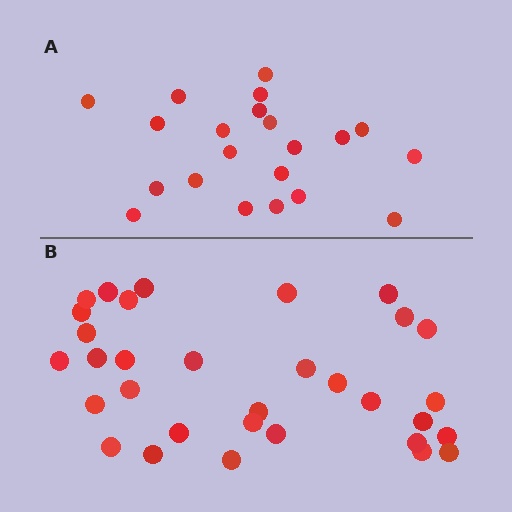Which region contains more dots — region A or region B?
Region B (the bottom region) has more dots.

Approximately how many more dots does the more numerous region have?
Region B has roughly 12 or so more dots than region A.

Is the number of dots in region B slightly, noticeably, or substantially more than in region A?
Region B has substantially more. The ratio is roughly 1.5 to 1.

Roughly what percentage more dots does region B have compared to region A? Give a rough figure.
About 50% more.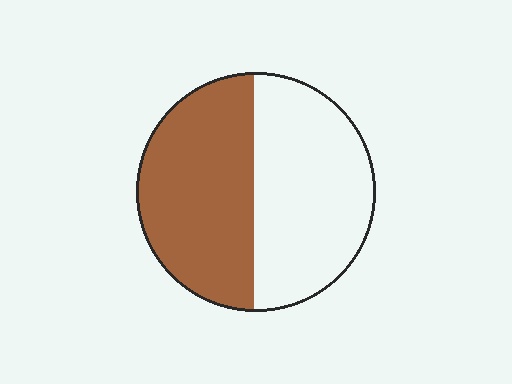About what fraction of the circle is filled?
About one half (1/2).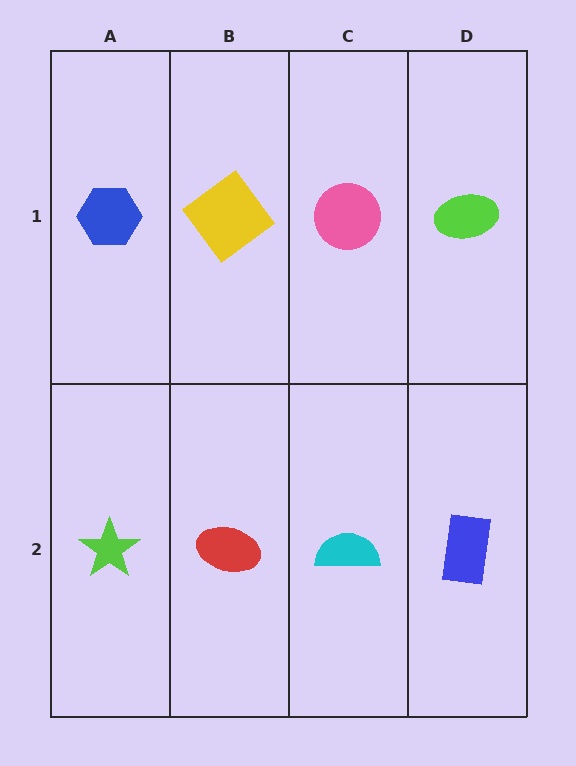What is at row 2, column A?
A lime star.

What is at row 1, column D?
A lime ellipse.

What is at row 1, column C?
A pink circle.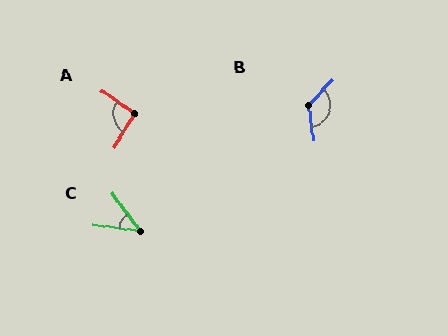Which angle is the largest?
B, at approximately 128 degrees.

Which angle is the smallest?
C, at approximately 45 degrees.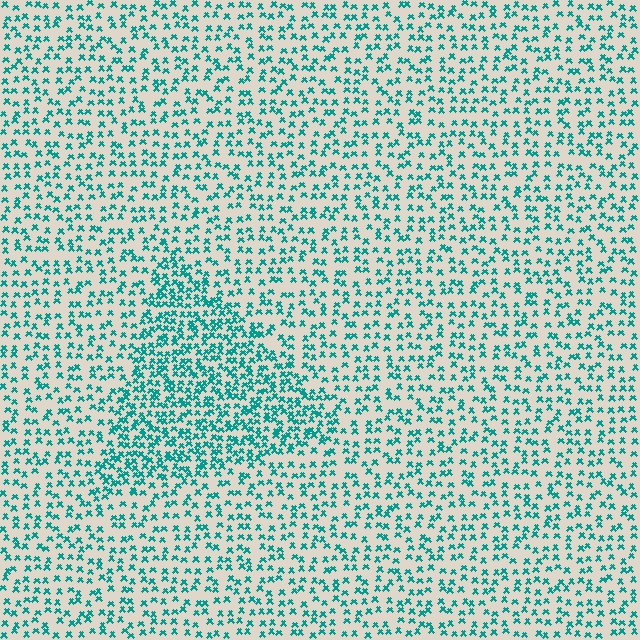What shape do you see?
I see a triangle.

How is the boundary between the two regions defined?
The boundary is defined by a change in element density (approximately 1.9x ratio). All elements are the same color, size, and shape.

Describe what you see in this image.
The image contains small teal elements arranged at two different densities. A triangle-shaped region is visible where the elements are more densely packed than the surrounding area.